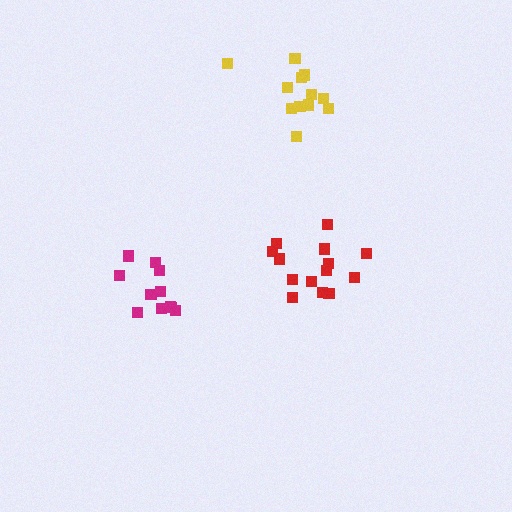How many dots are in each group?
Group 1: 12 dots, Group 2: 11 dots, Group 3: 14 dots (37 total).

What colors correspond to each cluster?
The clusters are colored: yellow, magenta, red.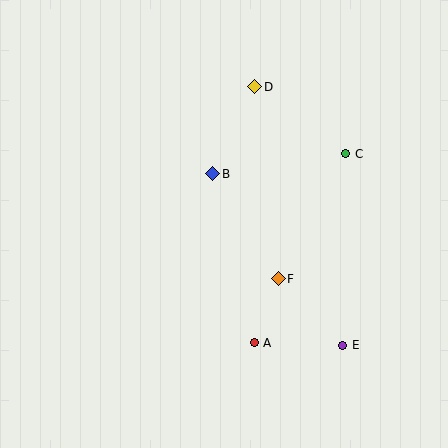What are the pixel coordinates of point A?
Point A is at (254, 343).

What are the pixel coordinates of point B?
Point B is at (213, 174).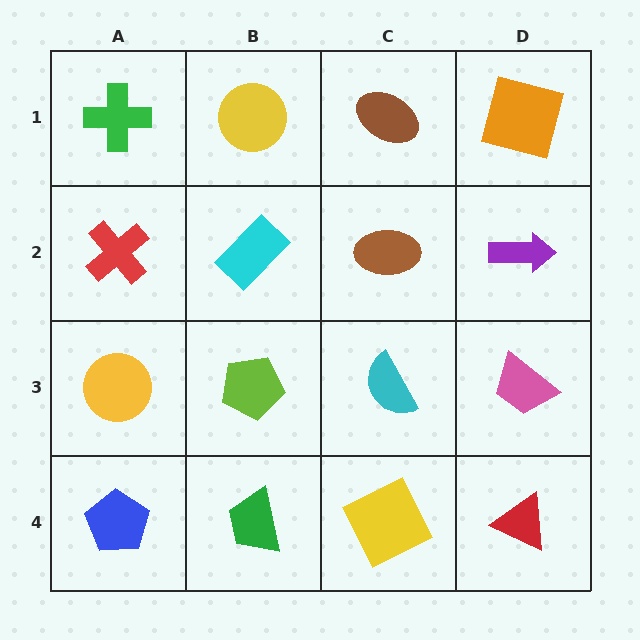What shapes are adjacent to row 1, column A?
A red cross (row 2, column A), a yellow circle (row 1, column B).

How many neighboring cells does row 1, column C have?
3.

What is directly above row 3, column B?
A cyan rectangle.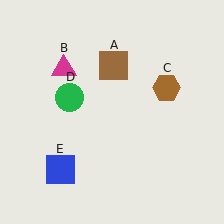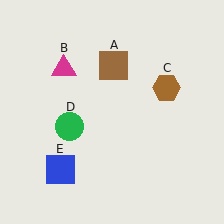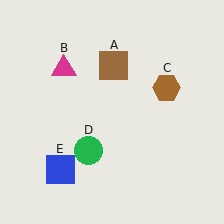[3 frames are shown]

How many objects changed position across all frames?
1 object changed position: green circle (object D).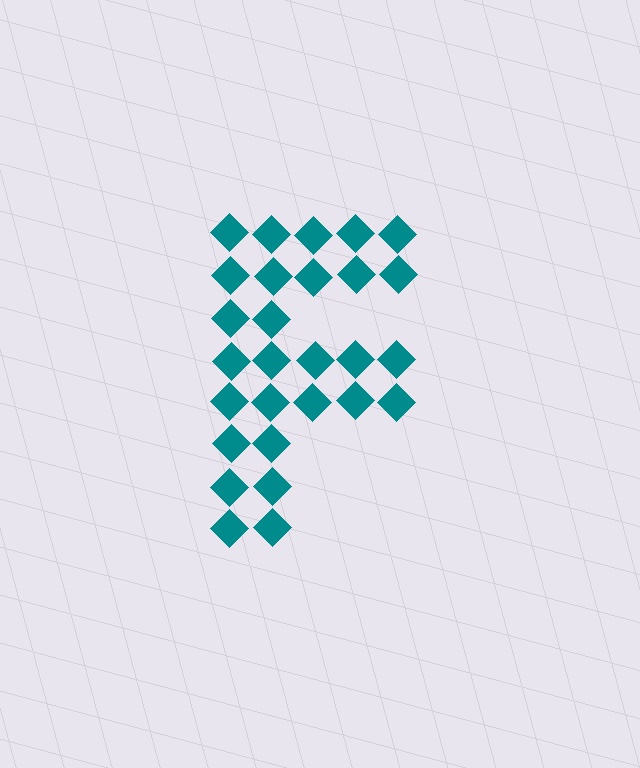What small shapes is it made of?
It is made of small diamonds.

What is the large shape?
The large shape is the letter F.